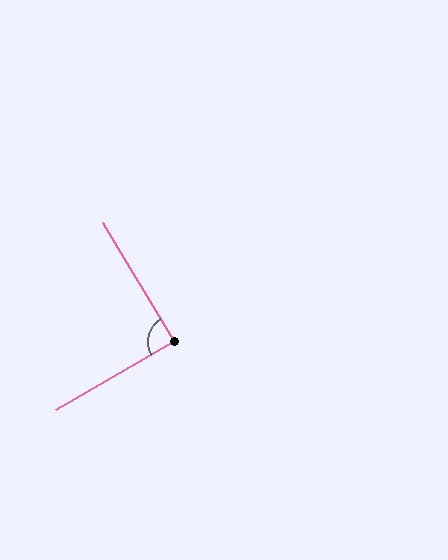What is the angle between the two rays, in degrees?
Approximately 89 degrees.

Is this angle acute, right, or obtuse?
It is approximately a right angle.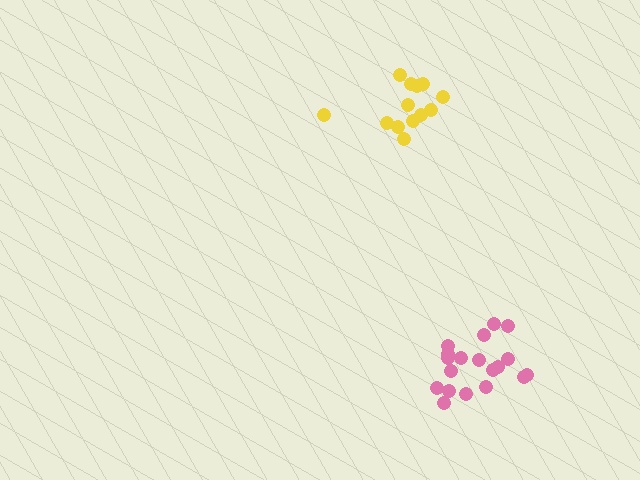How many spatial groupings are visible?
There are 2 spatial groupings.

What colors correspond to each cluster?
The clusters are colored: yellow, pink.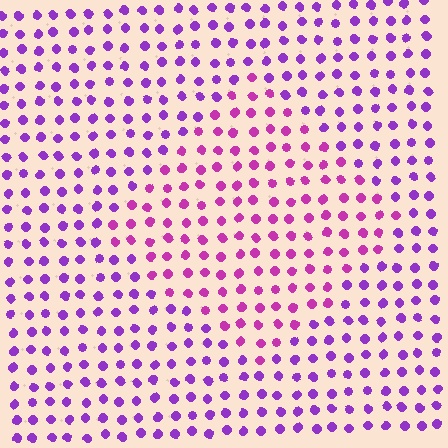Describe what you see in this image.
The image is filled with small purple elements in a uniform arrangement. A diamond-shaped region is visible where the elements are tinted to a slightly different hue, forming a subtle color boundary.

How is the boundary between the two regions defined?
The boundary is defined purely by a slight shift in hue (about 32 degrees). Spacing, size, and orientation are identical on both sides.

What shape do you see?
I see a diamond.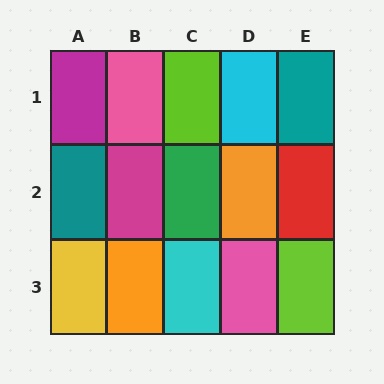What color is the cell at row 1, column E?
Teal.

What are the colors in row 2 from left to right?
Teal, magenta, green, orange, red.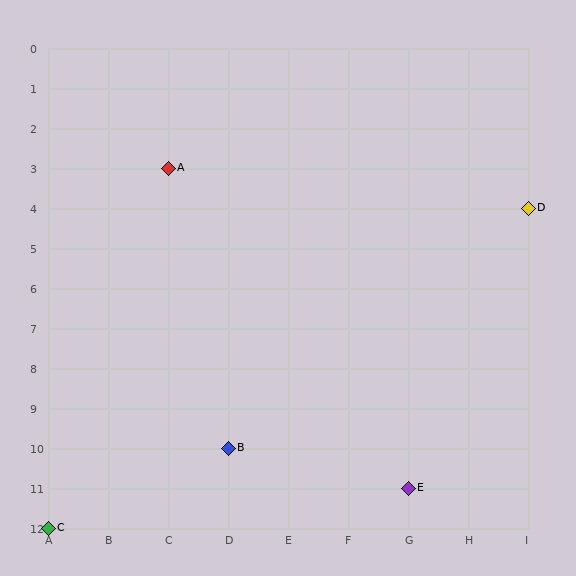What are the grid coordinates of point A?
Point A is at grid coordinates (C, 3).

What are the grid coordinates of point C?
Point C is at grid coordinates (A, 12).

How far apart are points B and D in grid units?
Points B and D are 5 columns and 6 rows apart (about 7.8 grid units diagonally).